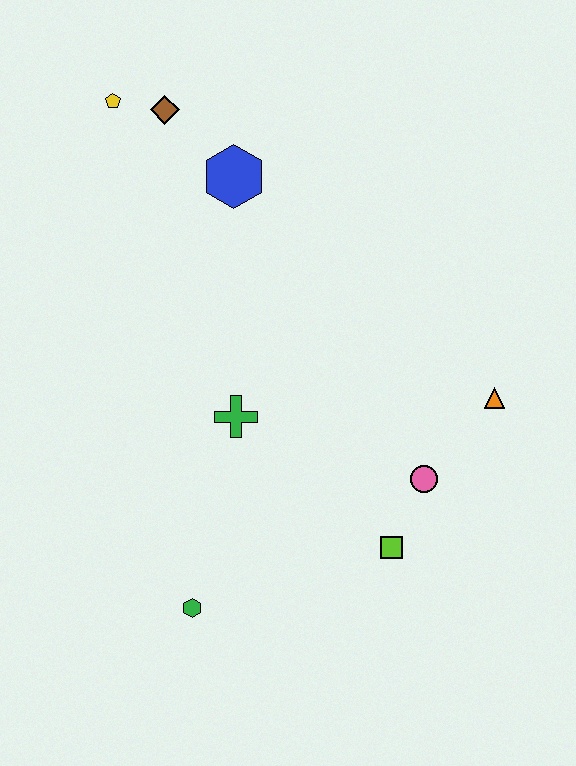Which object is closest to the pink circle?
The lime square is closest to the pink circle.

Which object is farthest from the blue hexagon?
The green hexagon is farthest from the blue hexagon.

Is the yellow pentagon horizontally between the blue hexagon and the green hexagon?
No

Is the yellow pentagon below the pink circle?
No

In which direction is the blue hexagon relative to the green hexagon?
The blue hexagon is above the green hexagon.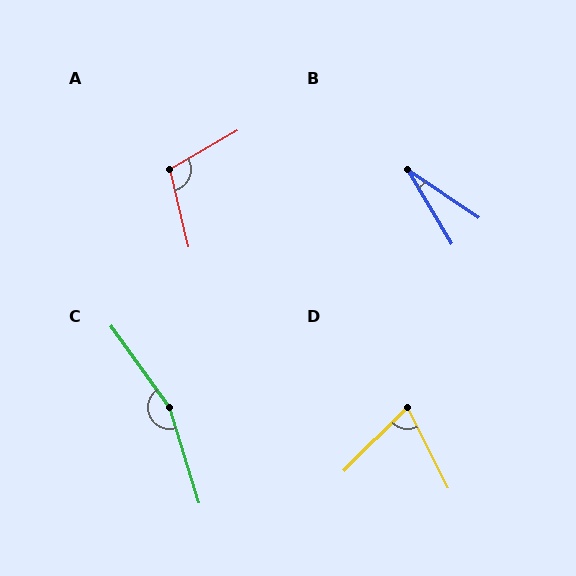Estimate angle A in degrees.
Approximately 107 degrees.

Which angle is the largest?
C, at approximately 161 degrees.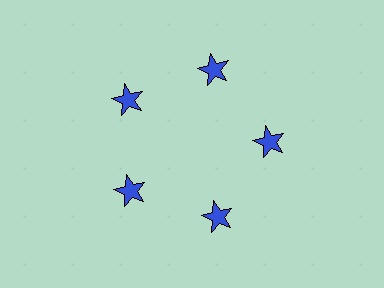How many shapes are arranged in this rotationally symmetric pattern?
There are 5 shapes, arranged in 5 groups of 1.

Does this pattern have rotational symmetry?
Yes, this pattern has 5-fold rotational symmetry. It looks the same after rotating 72 degrees around the center.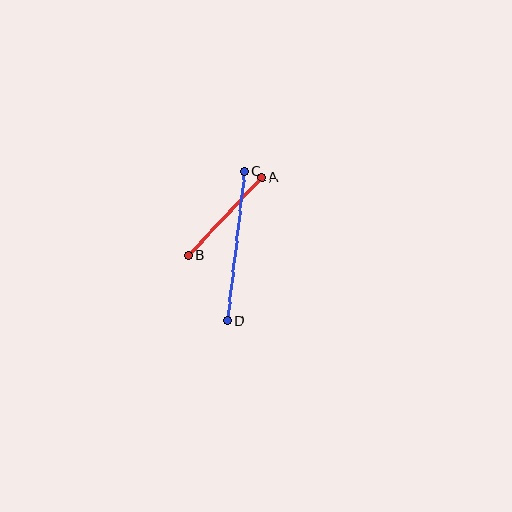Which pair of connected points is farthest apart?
Points C and D are farthest apart.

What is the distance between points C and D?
The distance is approximately 150 pixels.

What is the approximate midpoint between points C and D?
The midpoint is at approximately (236, 246) pixels.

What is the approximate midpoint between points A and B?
The midpoint is at approximately (225, 216) pixels.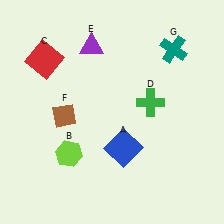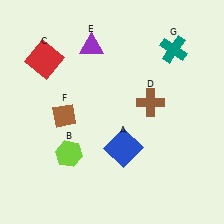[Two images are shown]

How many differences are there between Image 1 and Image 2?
There is 1 difference between the two images.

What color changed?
The cross (D) changed from green in Image 1 to brown in Image 2.